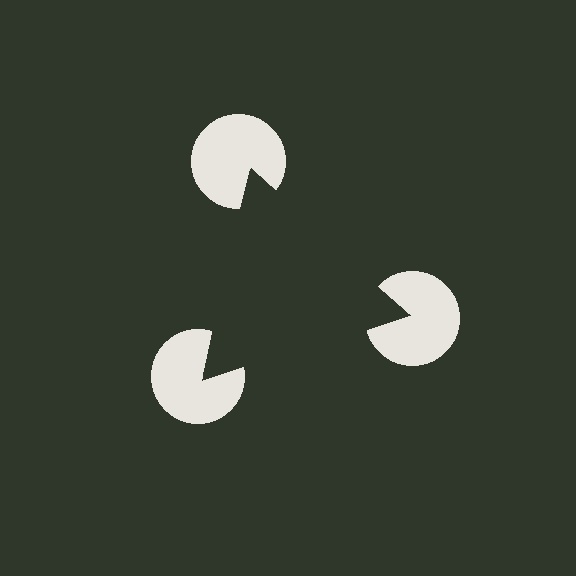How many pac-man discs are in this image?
There are 3 — one at each vertex of the illusory triangle.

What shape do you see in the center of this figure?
An illusory triangle — its edges are inferred from the aligned wedge cuts in the pac-man discs, not physically drawn.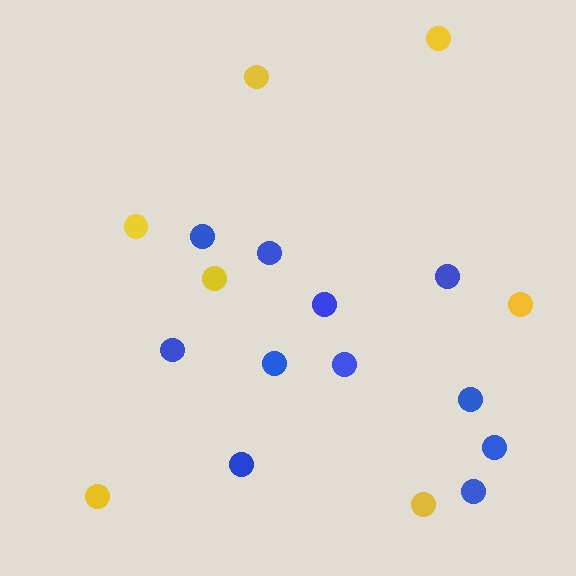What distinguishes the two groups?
There are 2 groups: one group of yellow circles (7) and one group of blue circles (11).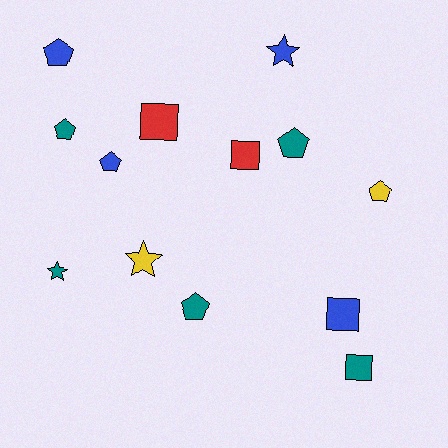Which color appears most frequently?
Teal, with 5 objects.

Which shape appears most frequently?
Pentagon, with 6 objects.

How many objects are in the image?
There are 13 objects.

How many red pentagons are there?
There are no red pentagons.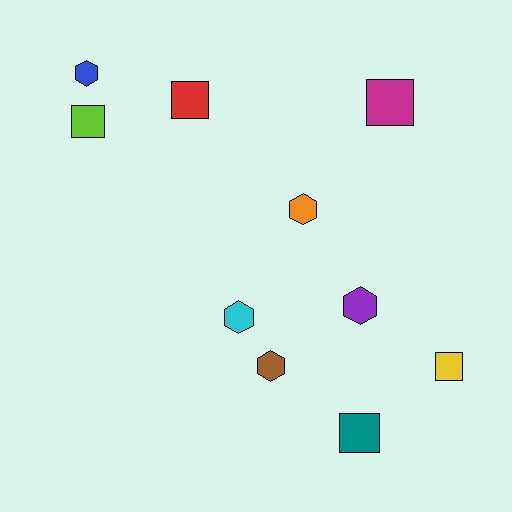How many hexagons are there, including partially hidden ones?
There are 5 hexagons.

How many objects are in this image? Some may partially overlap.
There are 10 objects.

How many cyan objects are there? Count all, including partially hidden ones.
There is 1 cyan object.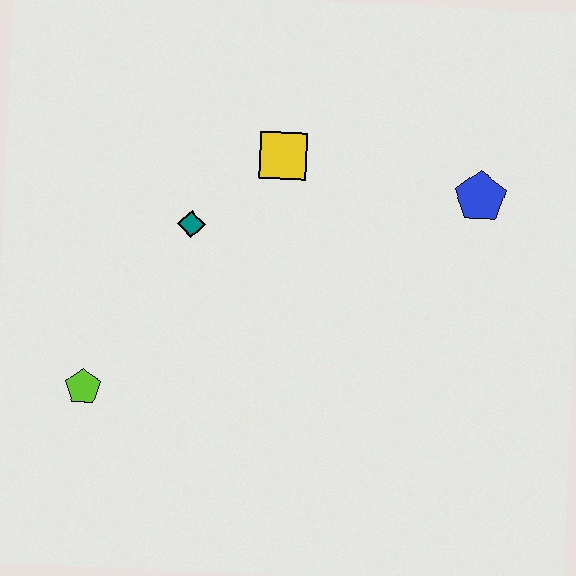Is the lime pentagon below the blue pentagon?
Yes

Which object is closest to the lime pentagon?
The teal diamond is closest to the lime pentagon.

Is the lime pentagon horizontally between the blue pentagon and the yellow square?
No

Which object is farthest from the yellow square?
The lime pentagon is farthest from the yellow square.